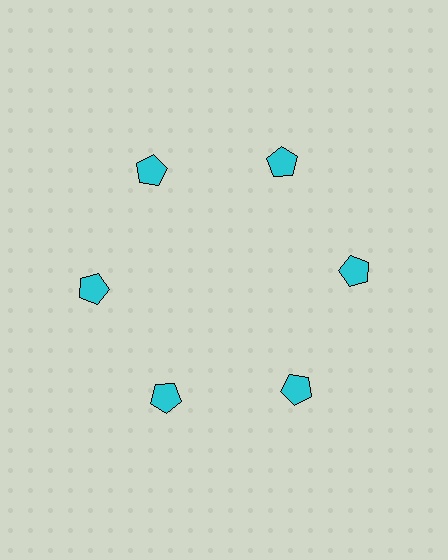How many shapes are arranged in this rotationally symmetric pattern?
There are 6 shapes, arranged in 6 groups of 1.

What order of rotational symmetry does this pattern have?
This pattern has 6-fold rotational symmetry.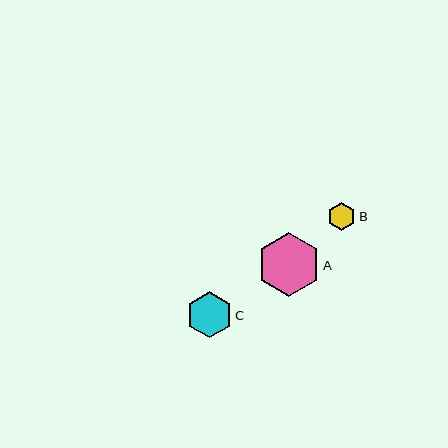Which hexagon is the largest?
Hexagon A is the largest with a size of approximately 63 pixels.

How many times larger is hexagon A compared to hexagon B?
Hexagon A is approximately 2.3 times the size of hexagon B.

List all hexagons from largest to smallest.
From largest to smallest: A, C, B.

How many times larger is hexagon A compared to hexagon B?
Hexagon A is approximately 2.3 times the size of hexagon B.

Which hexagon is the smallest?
Hexagon B is the smallest with a size of approximately 28 pixels.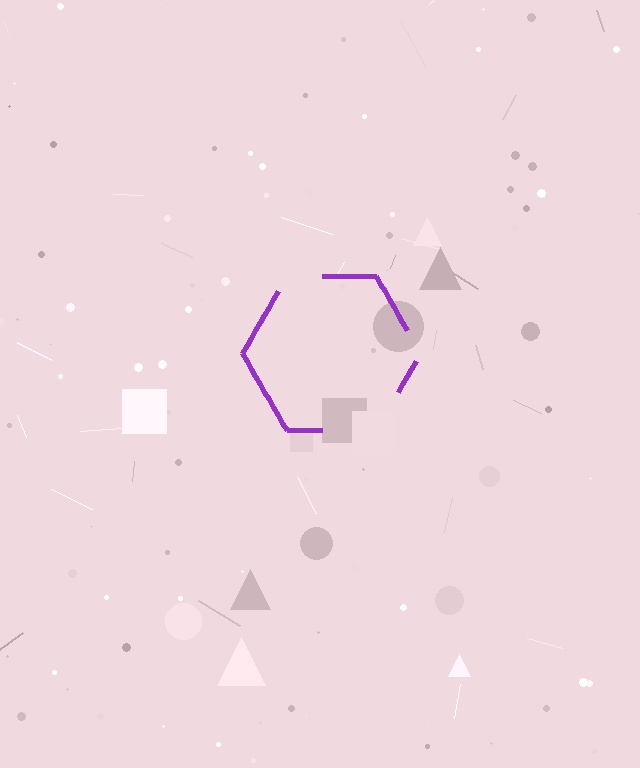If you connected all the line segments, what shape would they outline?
They would outline a hexagon.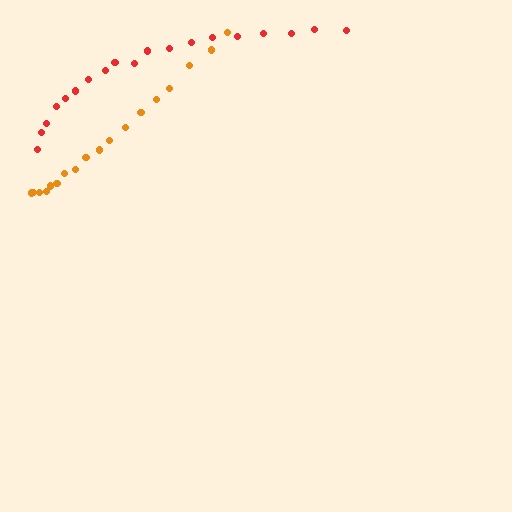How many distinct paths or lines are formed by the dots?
There are 2 distinct paths.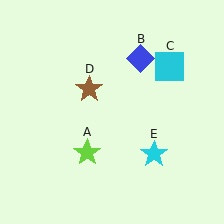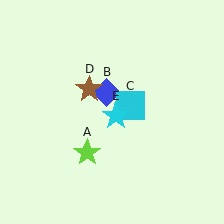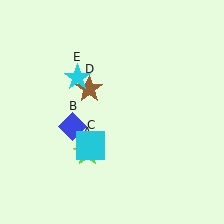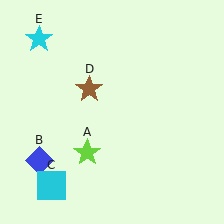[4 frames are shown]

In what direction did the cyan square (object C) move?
The cyan square (object C) moved down and to the left.